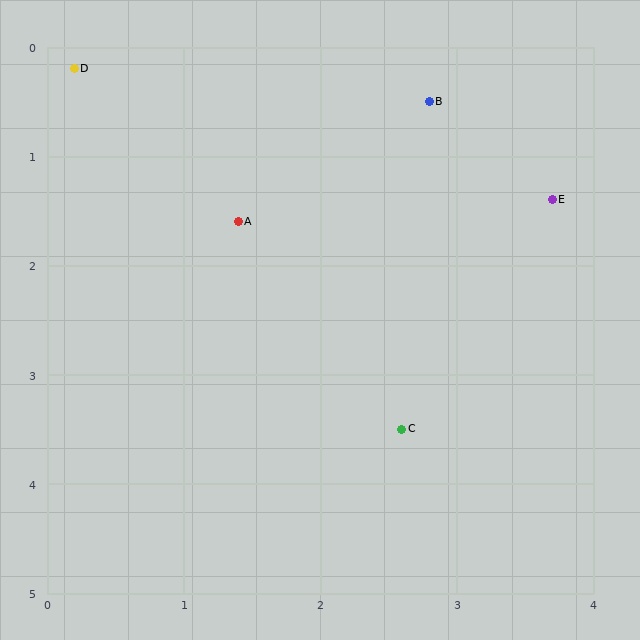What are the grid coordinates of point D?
Point D is at approximately (0.2, 0.2).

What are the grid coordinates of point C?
Point C is at approximately (2.6, 3.5).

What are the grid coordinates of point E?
Point E is at approximately (3.7, 1.4).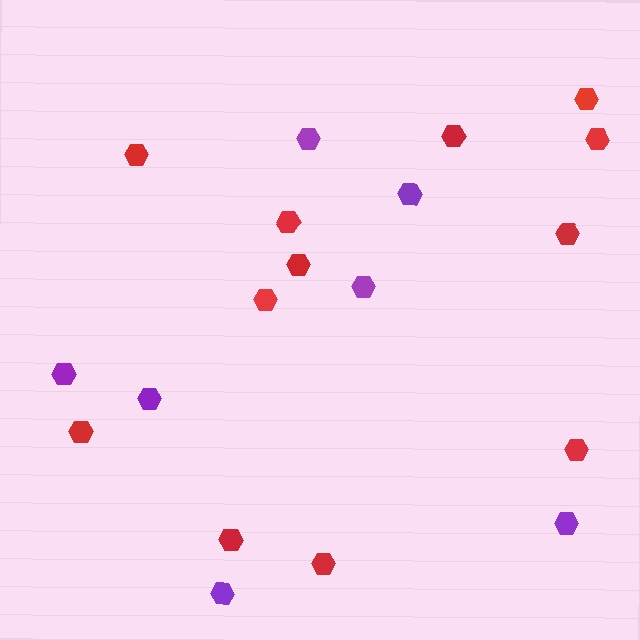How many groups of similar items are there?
There are 2 groups: one group of red hexagons (12) and one group of purple hexagons (7).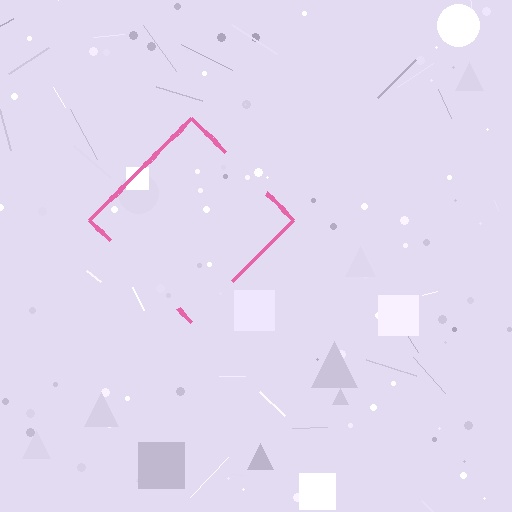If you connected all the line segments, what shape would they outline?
They would outline a diamond.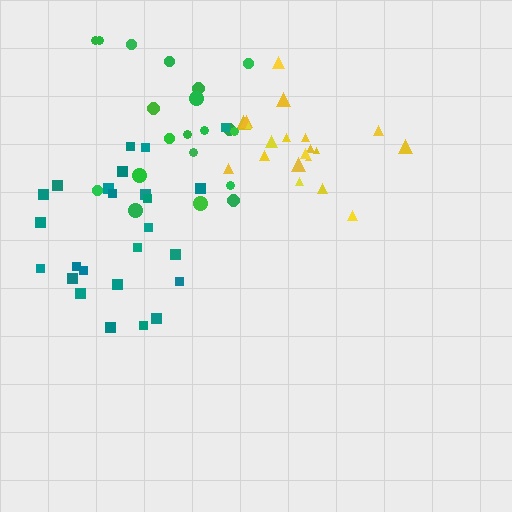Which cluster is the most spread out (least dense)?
Green.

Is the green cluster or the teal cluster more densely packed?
Teal.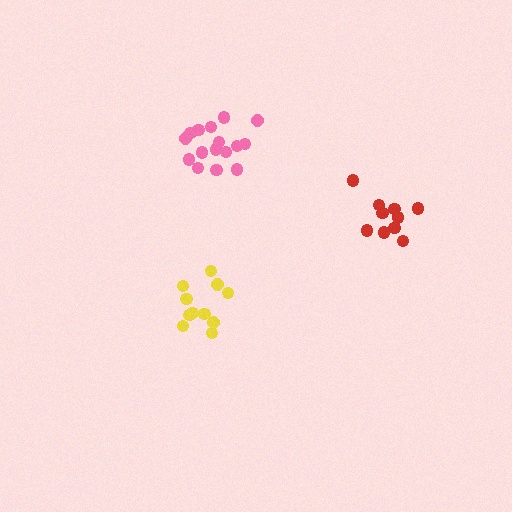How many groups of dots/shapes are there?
There are 3 groups.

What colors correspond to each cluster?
The clusters are colored: red, yellow, pink.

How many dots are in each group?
Group 1: 10 dots, Group 2: 11 dots, Group 3: 16 dots (37 total).